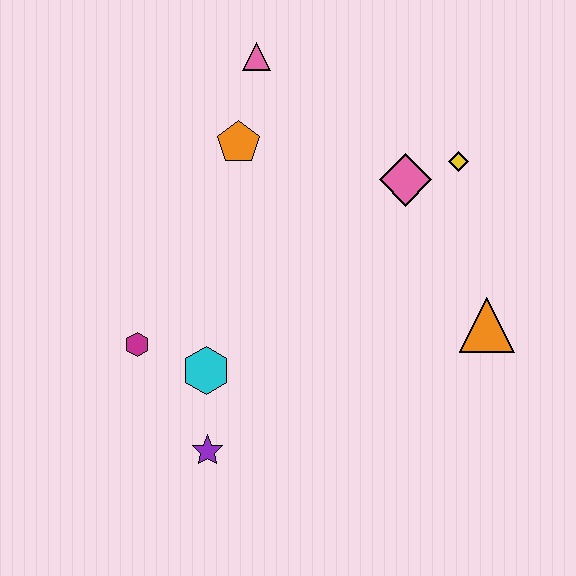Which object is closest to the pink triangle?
The orange pentagon is closest to the pink triangle.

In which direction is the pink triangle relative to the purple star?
The pink triangle is above the purple star.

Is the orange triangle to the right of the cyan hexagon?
Yes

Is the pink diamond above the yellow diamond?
No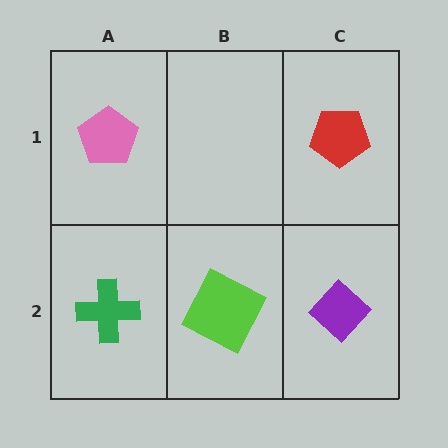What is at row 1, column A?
A pink pentagon.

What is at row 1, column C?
A red pentagon.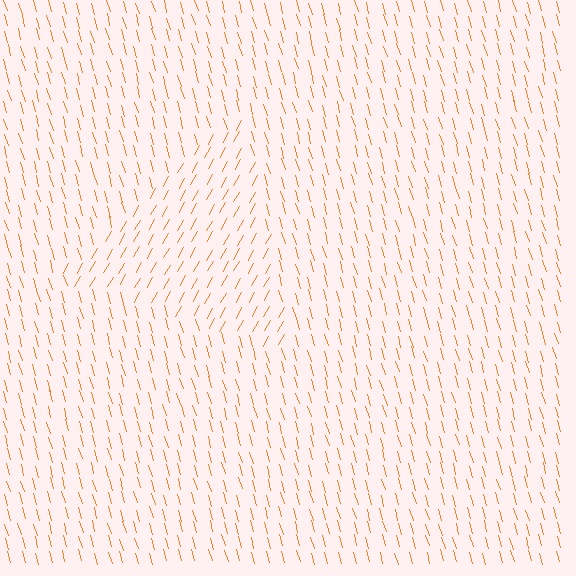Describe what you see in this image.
The image is filled with small orange line segments. A triangle region in the image has lines oriented differently from the surrounding lines, creating a visible texture boundary.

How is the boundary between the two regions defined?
The boundary is defined purely by a change in line orientation (approximately 45 degrees difference). All lines are the same color and thickness.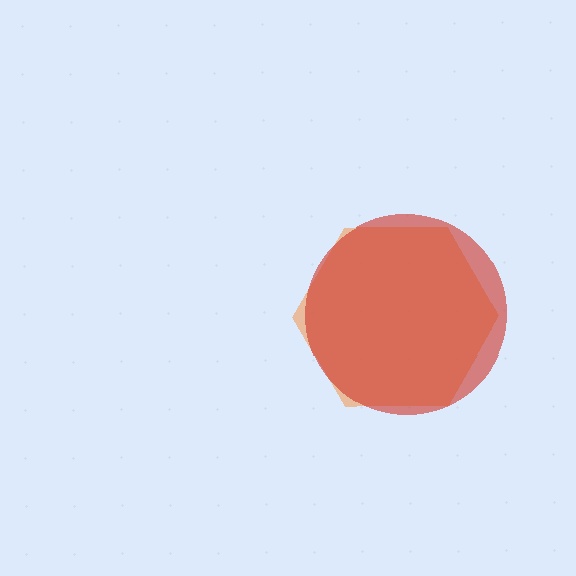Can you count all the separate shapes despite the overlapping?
Yes, there are 2 separate shapes.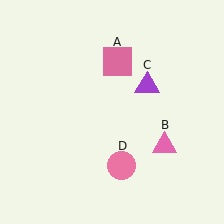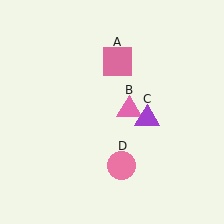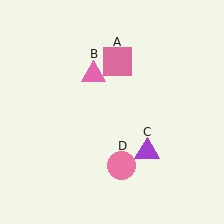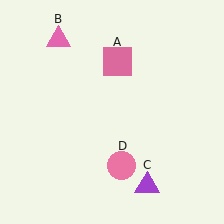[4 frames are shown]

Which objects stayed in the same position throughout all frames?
Pink square (object A) and pink circle (object D) remained stationary.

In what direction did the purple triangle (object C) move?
The purple triangle (object C) moved down.